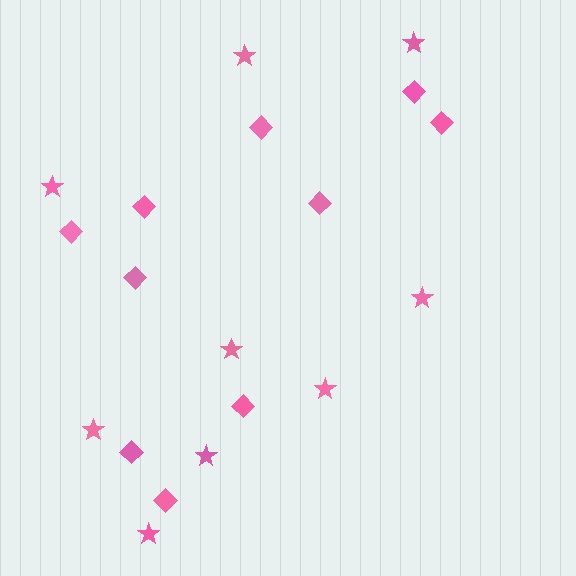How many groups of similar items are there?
There are 2 groups: one group of stars (9) and one group of diamonds (10).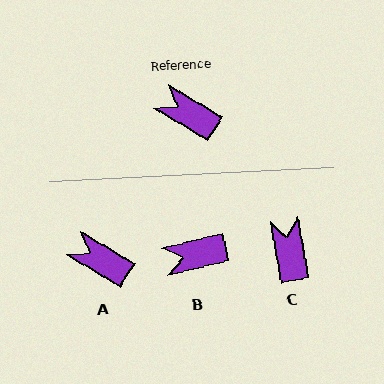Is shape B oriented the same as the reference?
No, it is off by about 45 degrees.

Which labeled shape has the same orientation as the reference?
A.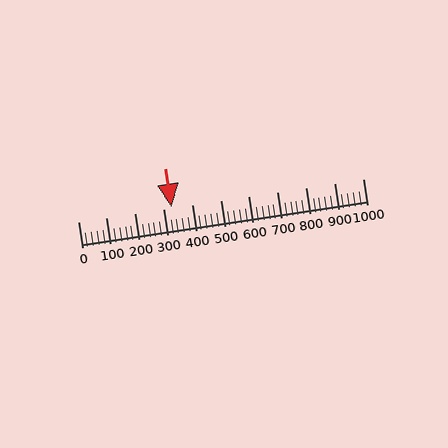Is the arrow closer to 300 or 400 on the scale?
The arrow is closer to 300.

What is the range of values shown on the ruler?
The ruler shows values from 0 to 1000.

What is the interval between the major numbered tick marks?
The major tick marks are spaced 100 units apart.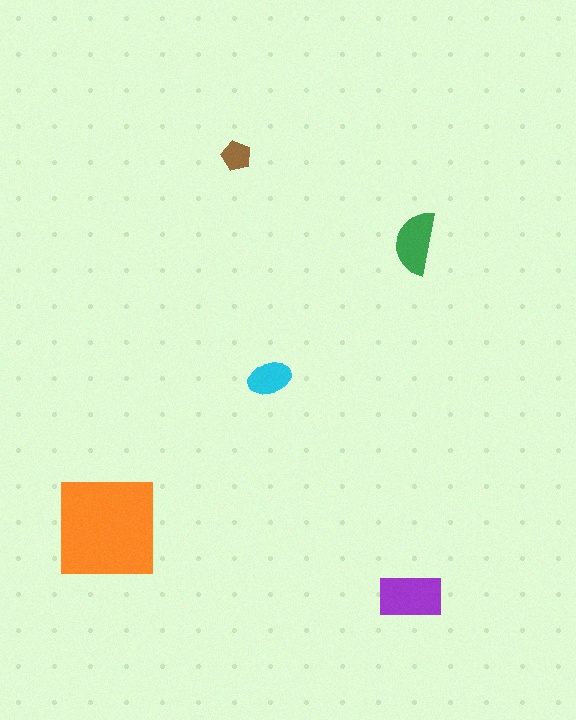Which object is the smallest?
The brown pentagon.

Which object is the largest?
The orange square.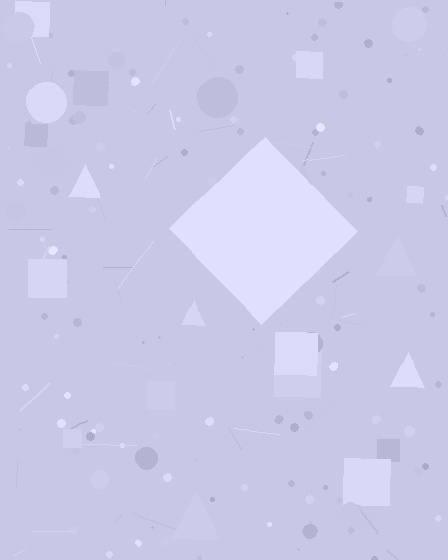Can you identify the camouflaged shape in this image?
The camouflaged shape is a diamond.